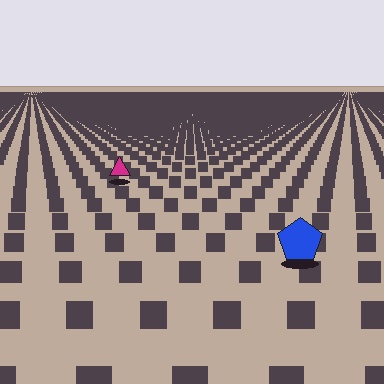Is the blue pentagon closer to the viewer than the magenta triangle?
Yes. The blue pentagon is closer — you can tell from the texture gradient: the ground texture is coarser near it.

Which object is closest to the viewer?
The blue pentagon is closest. The texture marks near it are larger and more spread out.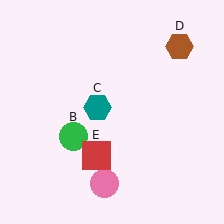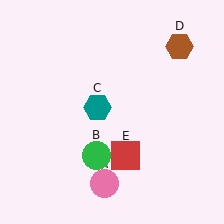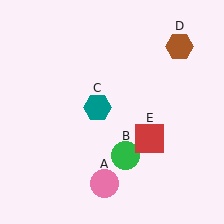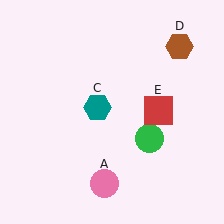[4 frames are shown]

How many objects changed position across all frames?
2 objects changed position: green circle (object B), red square (object E).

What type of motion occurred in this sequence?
The green circle (object B), red square (object E) rotated counterclockwise around the center of the scene.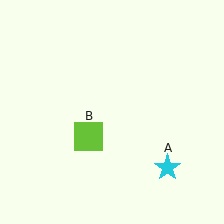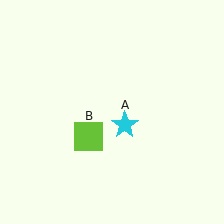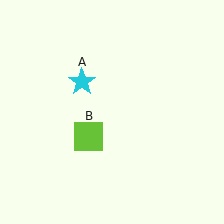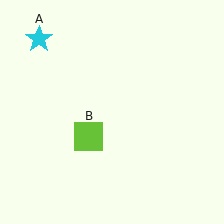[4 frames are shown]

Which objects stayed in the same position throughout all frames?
Lime square (object B) remained stationary.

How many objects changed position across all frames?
1 object changed position: cyan star (object A).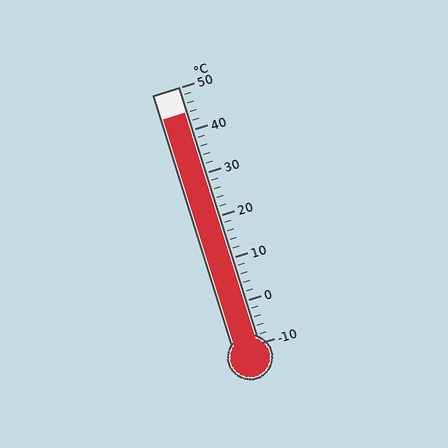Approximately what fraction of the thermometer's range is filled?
The thermometer is filled to approximately 90% of its range.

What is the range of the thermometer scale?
The thermometer scale ranges from -10°C to 50°C.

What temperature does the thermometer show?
The thermometer shows approximately 44°C.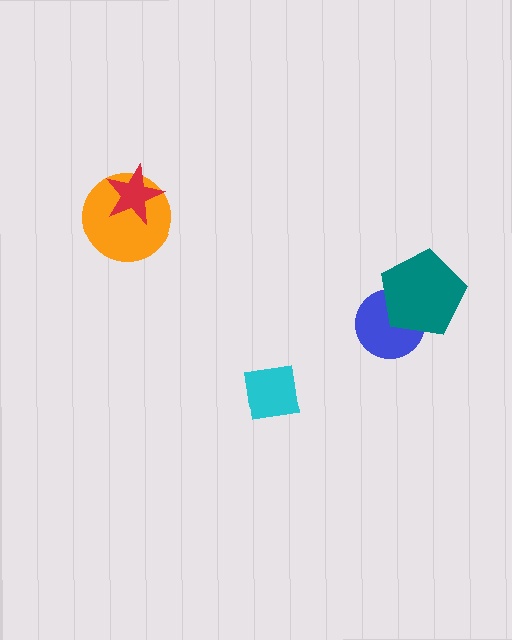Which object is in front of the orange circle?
The red star is in front of the orange circle.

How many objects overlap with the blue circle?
1 object overlaps with the blue circle.